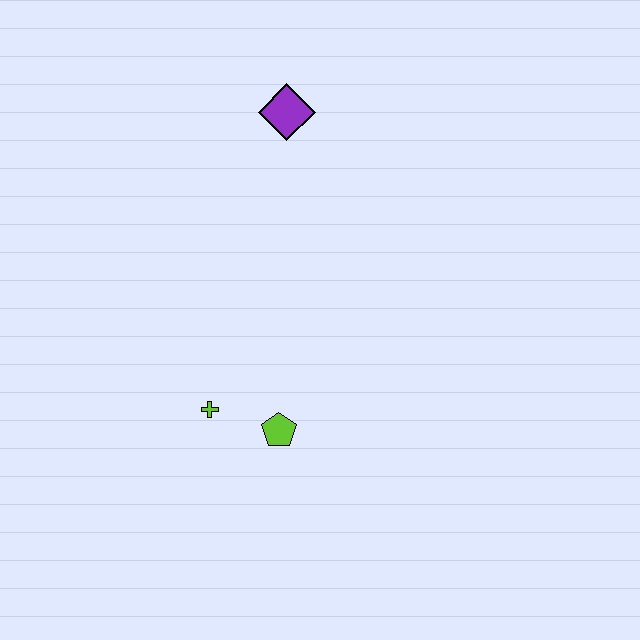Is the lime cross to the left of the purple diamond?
Yes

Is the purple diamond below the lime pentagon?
No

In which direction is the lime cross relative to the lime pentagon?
The lime cross is to the left of the lime pentagon.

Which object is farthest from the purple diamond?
The lime pentagon is farthest from the purple diamond.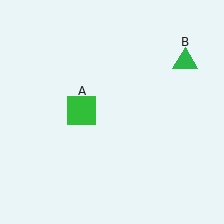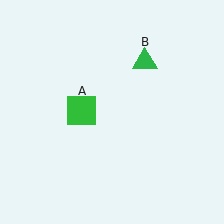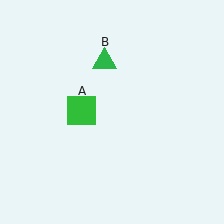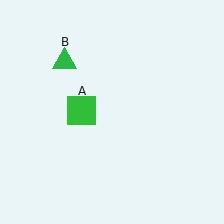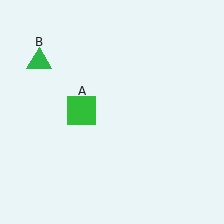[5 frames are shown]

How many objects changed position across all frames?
1 object changed position: green triangle (object B).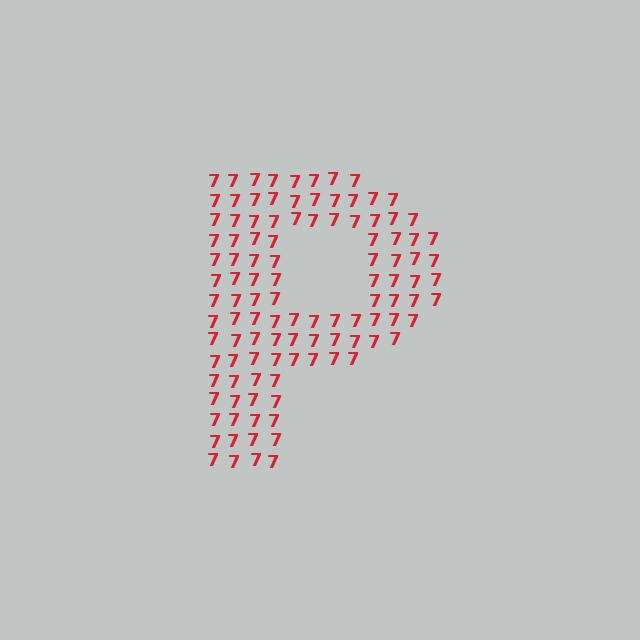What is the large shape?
The large shape is the letter P.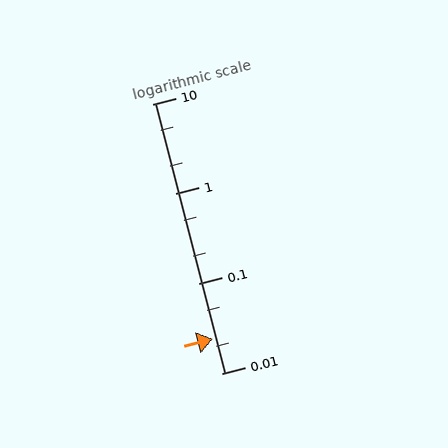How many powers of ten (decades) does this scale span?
The scale spans 3 decades, from 0.01 to 10.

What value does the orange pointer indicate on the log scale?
The pointer indicates approximately 0.024.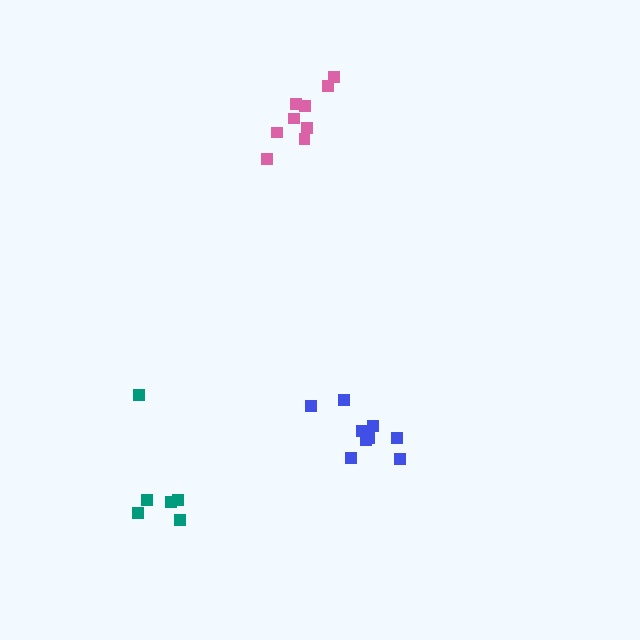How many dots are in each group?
Group 1: 9 dots, Group 2: 9 dots, Group 3: 6 dots (24 total).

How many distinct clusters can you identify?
There are 3 distinct clusters.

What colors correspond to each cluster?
The clusters are colored: blue, pink, teal.